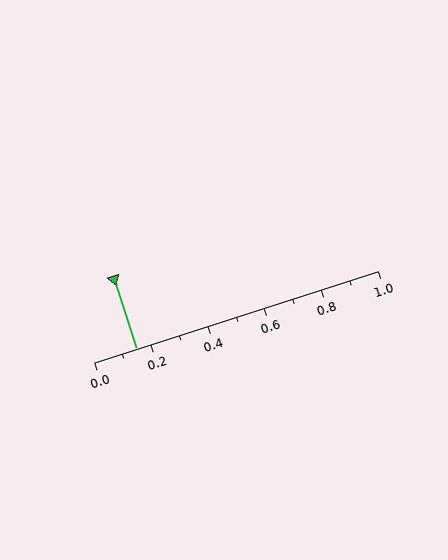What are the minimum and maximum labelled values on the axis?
The axis runs from 0.0 to 1.0.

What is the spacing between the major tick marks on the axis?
The major ticks are spaced 0.2 apart.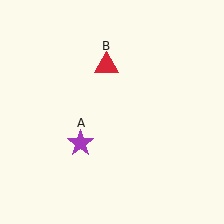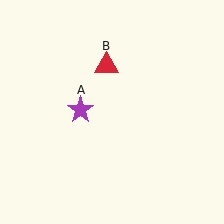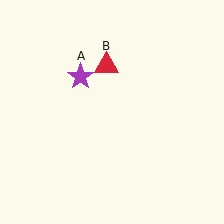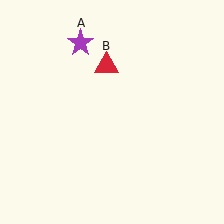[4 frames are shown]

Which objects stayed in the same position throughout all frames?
Red triangle (object B) remained stationary.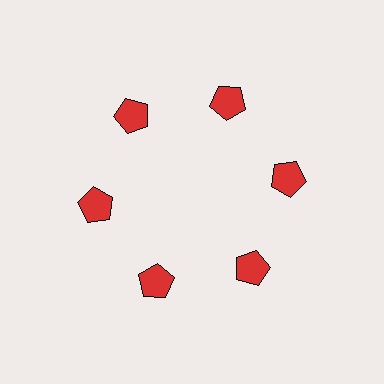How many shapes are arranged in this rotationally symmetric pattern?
There are 6 shapes, arranged in 6 groups of 1.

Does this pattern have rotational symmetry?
Yes, this pattern has 6-fold rotational symmetry. It looks the same after rotating 60 degrees around the center.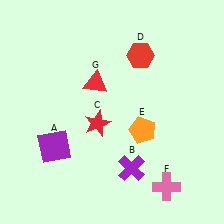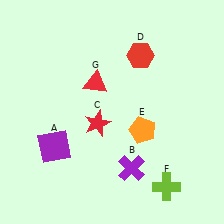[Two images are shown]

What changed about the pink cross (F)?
In Image 1, F is pink. In Image 2, it changed to lime.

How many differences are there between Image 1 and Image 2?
There is 1 difference between the two images.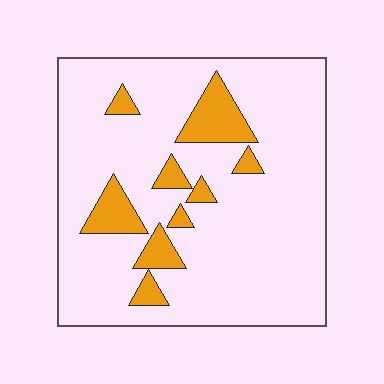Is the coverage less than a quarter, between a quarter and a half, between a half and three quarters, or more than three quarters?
Less than a quarter.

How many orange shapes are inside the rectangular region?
9.